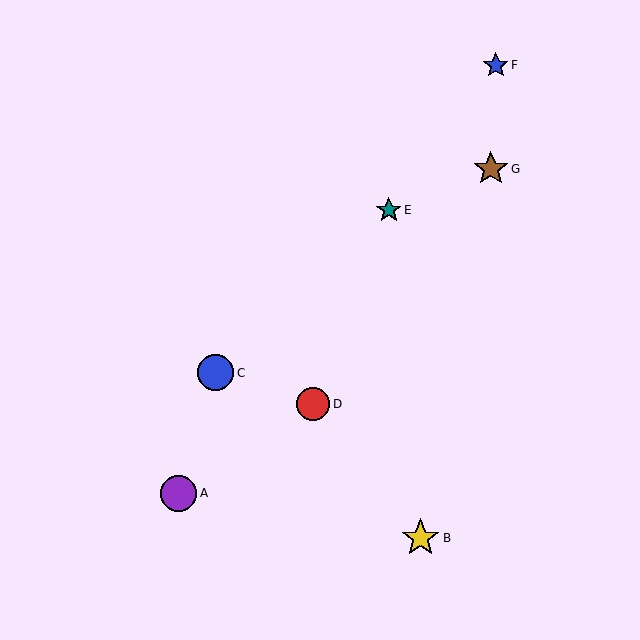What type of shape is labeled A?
Shape A is a purple circle.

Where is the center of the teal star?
The center of the teal star is at (389, 210).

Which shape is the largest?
The yellow star (labeled B) is the largest.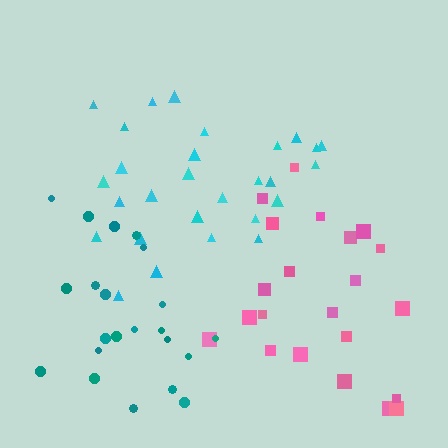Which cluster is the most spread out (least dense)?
Teal.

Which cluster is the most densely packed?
Cyan.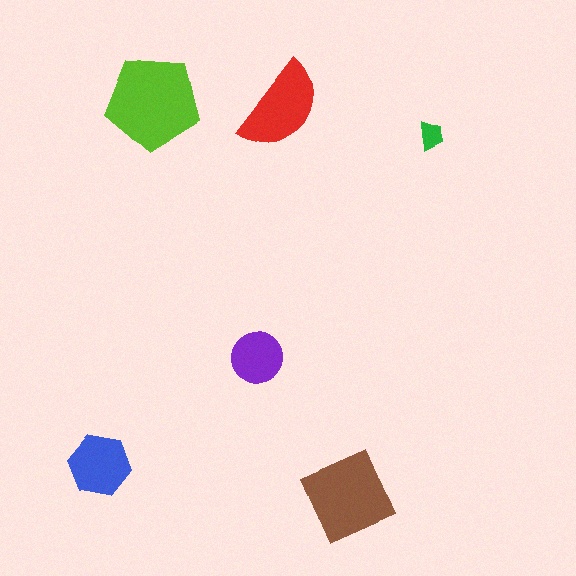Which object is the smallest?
The green trapezoid.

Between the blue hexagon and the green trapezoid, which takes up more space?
The blue hexagon.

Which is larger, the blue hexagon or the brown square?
The brown square.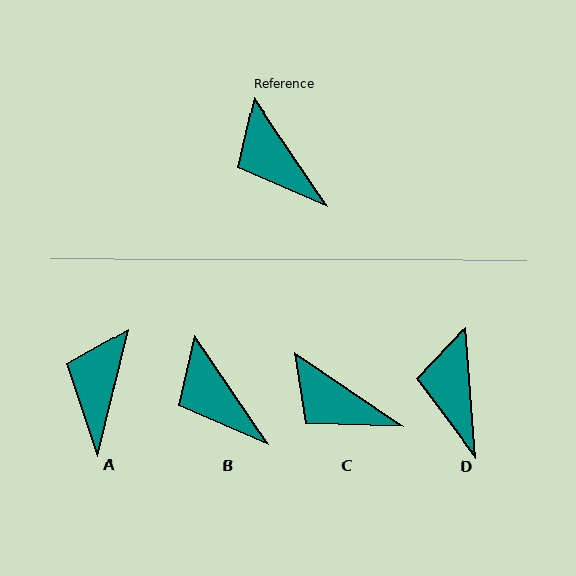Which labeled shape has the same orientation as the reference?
B.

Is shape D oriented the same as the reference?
No, it is off by about 30 degrees.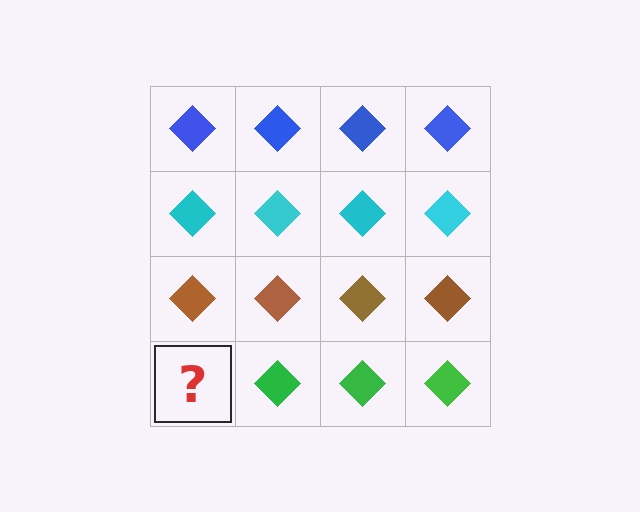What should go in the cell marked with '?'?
The missing cell should contain a green diamond.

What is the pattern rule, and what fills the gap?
The rule is that each row has a consistent color. The gap should be filled with a green diamond.